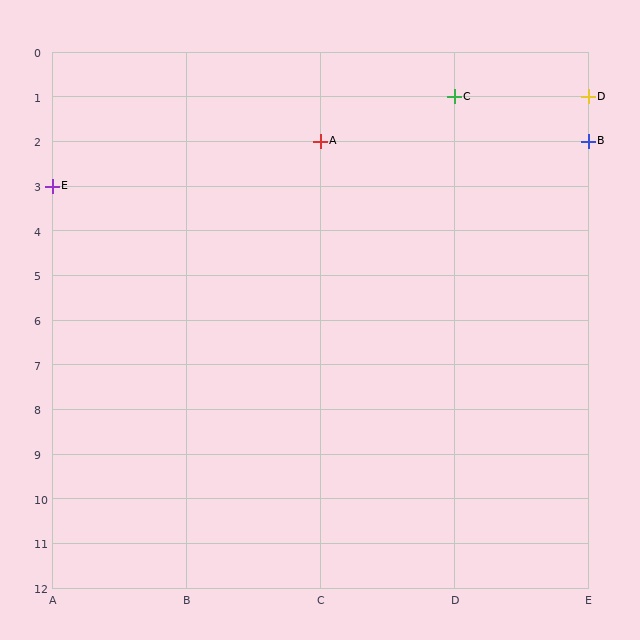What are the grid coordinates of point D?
Point D is at grid coordinates (E, 1).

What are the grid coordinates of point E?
Point E is at grid coordinates (A, 3).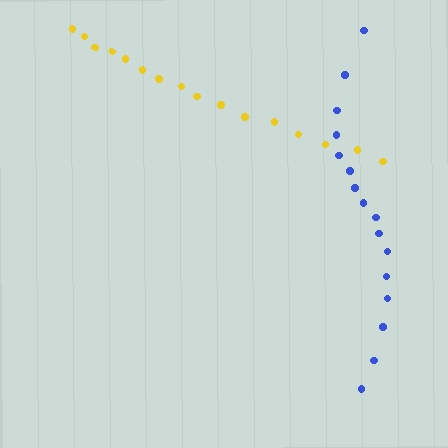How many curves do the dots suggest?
There are 2 distinct paths.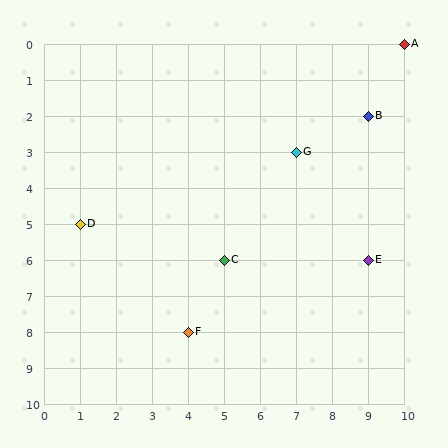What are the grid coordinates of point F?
Point F is at grid coordinates (4, 8).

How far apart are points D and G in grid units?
Points D and G are 6 columns and 2 rows apart (about 6.3 grid units diagonally).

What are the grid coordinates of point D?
Point D is at grid coordinates (1, 5).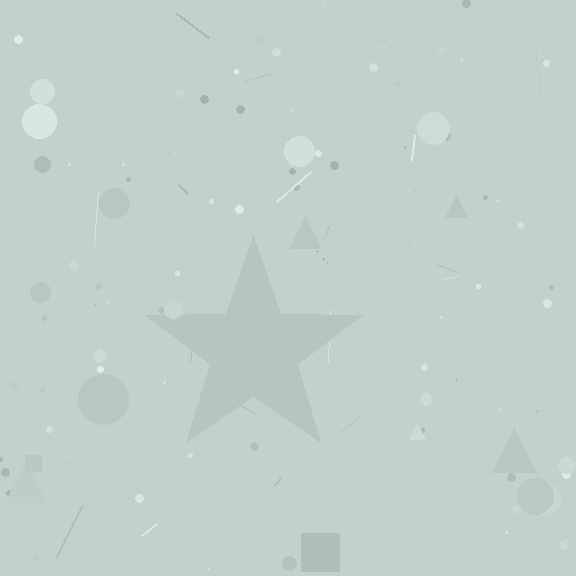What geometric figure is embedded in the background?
A star is embedded in the background.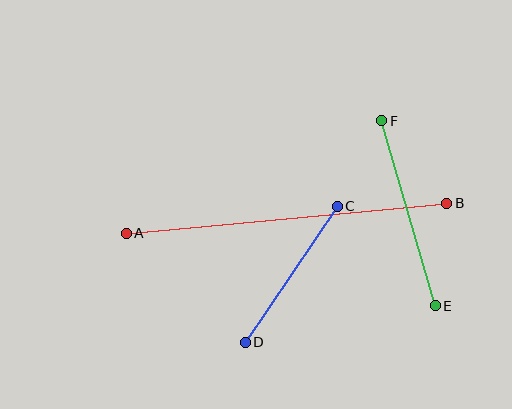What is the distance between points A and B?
The distance is approximately 322 pixels.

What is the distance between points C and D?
The distance is approximately 164 pixels.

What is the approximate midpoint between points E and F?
The midpoint is at approximately (408, 213) pixels.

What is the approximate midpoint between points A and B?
The midpoint is at approximately (286, 218) pixels.